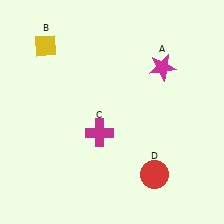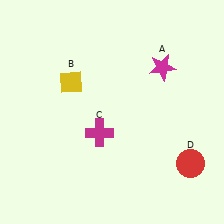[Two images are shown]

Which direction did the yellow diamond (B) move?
The yellow diamond (B) moved down.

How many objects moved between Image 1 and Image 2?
2 objects moved between the two images.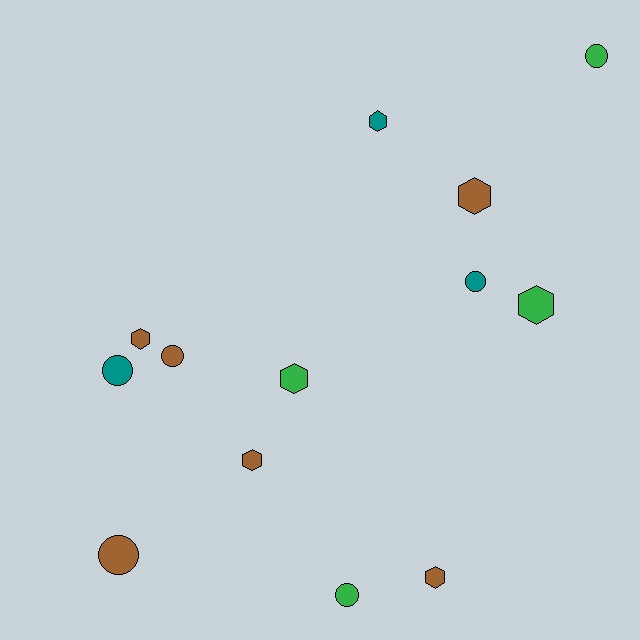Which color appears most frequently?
Brown, with 6 objects.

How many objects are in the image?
There are 13 objects.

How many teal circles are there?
There are 2 teal circles.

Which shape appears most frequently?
Hexagon, with 7 objects.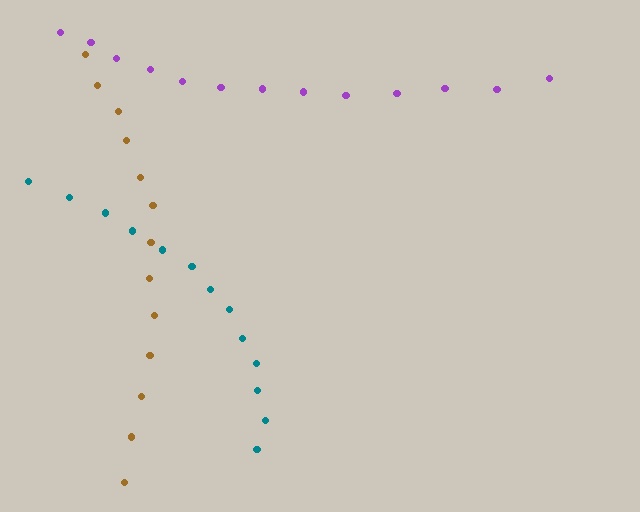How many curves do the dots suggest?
There are 3 distinct paths.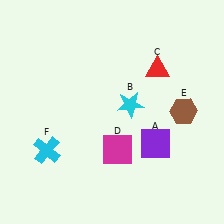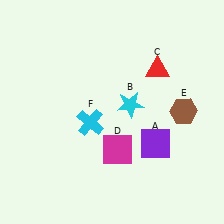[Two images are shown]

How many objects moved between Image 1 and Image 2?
1 object moved between the two images.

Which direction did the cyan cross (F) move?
The cyan cross (F) moved right.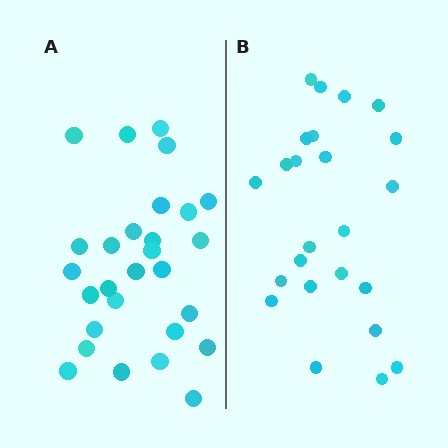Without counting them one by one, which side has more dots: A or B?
Region A (the left region) has more dots.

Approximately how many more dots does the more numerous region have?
Region A has about 4 more dots than region B.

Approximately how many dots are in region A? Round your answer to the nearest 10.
About 30 dots. (The exact count is 28, which rounds to 30.)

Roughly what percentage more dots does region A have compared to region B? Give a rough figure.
About 15% more.